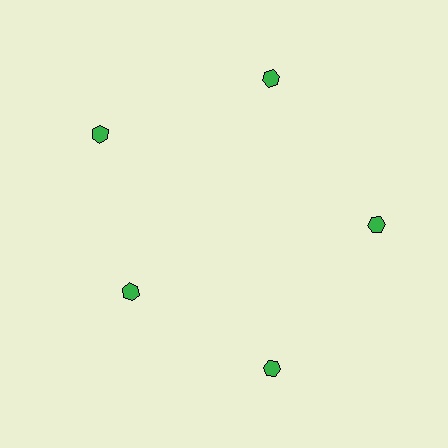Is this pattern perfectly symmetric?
No. The 5 green hexagons are arranged in a ring, but one element near the 8 o'clock position is pulled inward toward the center, breaking the 5-fold rotational symmetry.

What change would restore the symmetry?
The symmetry would be restored by moving it outward, back onto the ring so that all 5 hexagons sit at equal angles and equal distance from the center.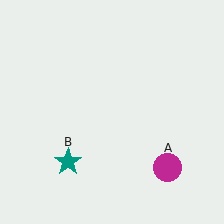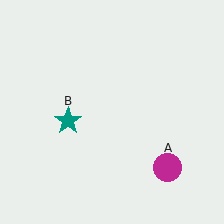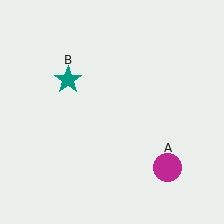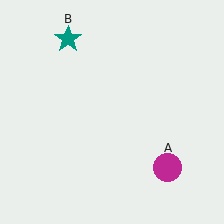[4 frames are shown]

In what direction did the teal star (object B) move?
The teal star (object B) moved up.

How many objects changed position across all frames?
1 object changed position: teal star (object B).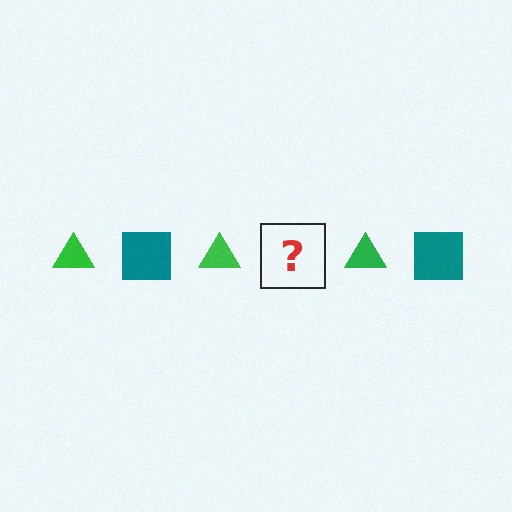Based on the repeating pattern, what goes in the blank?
The blank should be a teal square.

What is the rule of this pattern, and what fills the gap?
The rule is that the pattern alternates between green triangle and teal square. The gap should be filled with a teal square.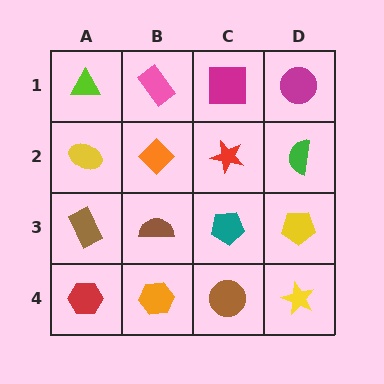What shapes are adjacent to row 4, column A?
A brown rectangle (row 3, column A), an orange hexagon (row 4, column B).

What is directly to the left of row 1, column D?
A magenta square.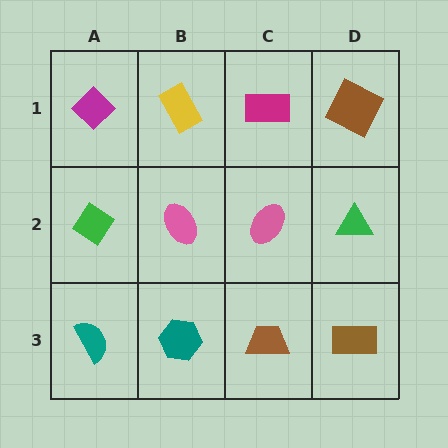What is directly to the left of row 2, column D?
A pink ellipse.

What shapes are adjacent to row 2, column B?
A yellow rectangle (row 1, column B), a teal hexagon (row 3, column B), a green diamond (row 2, column A), a pink ellipse (row 2, column C).